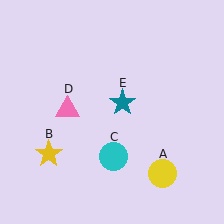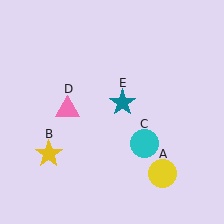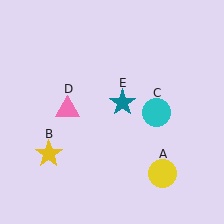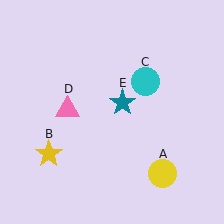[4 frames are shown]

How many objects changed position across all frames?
1 object changed position: cyan circle (object C).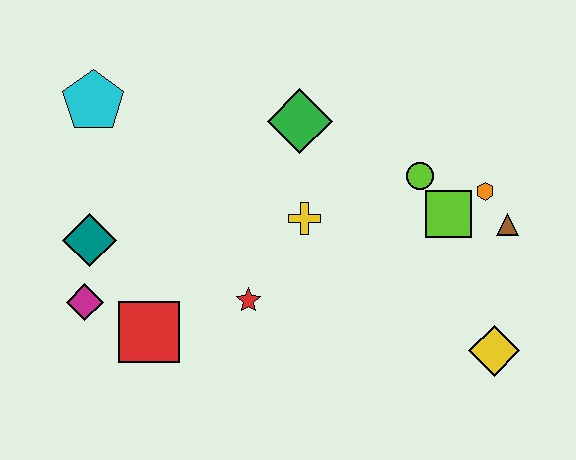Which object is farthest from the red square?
The brown triangle is farthest from the red square.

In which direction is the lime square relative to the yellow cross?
The lime square is to the right of the yellow cross.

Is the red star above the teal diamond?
No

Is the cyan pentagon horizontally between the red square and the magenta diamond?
Yes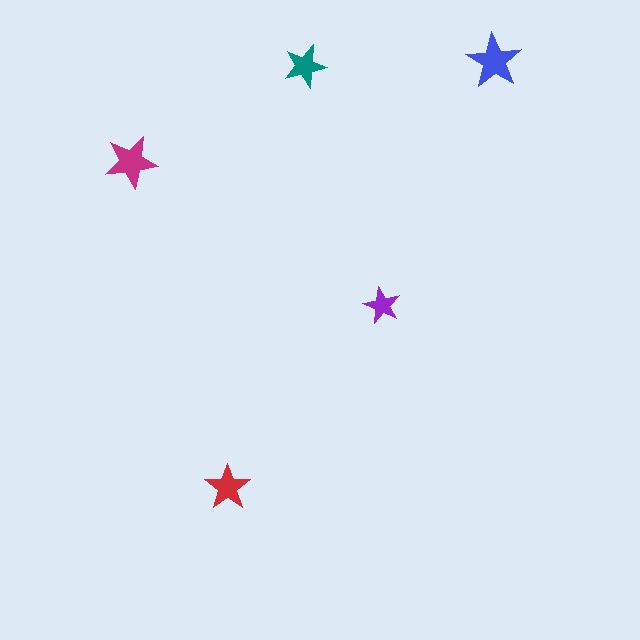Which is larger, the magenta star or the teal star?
The magenta one.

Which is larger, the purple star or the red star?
The red one.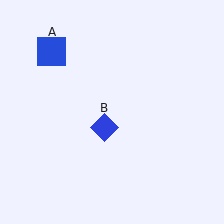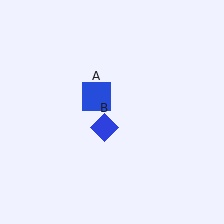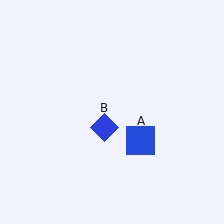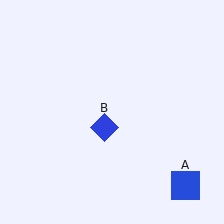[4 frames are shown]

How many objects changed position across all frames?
1 object changed position: blue square (object A).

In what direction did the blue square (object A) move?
The blue square (object A) moved down and to the right.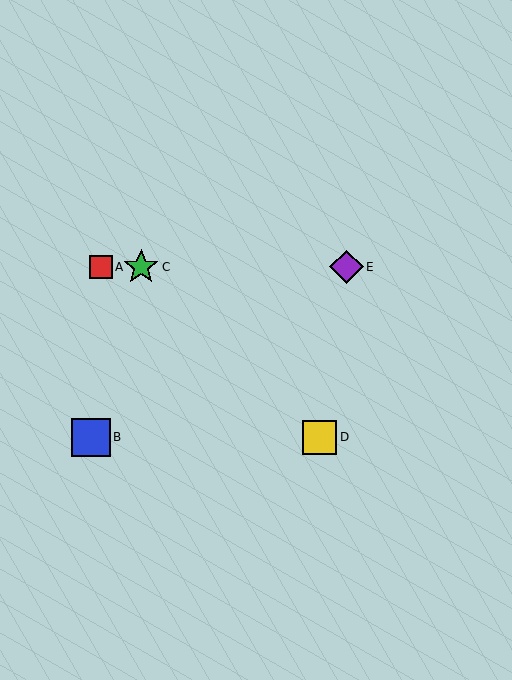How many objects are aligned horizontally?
3 objects (A, C, E) are aligned horizontally.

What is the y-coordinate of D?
Object D is at y≈437.